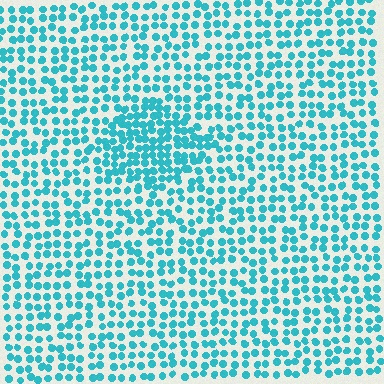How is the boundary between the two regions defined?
The boundary is defined by a change in element density (approximately 1.7x ratio). All elements are the same color, size, and shape.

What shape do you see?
I see a diamond.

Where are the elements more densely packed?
The elements are more densely packed inside the diamond boundary.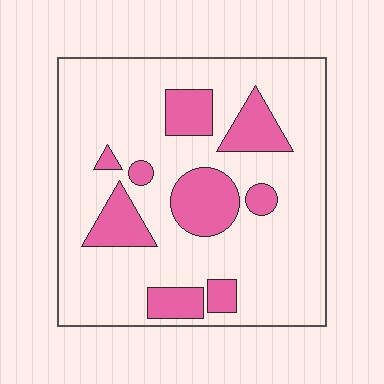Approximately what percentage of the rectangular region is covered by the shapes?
Approximately 20%.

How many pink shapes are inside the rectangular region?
9.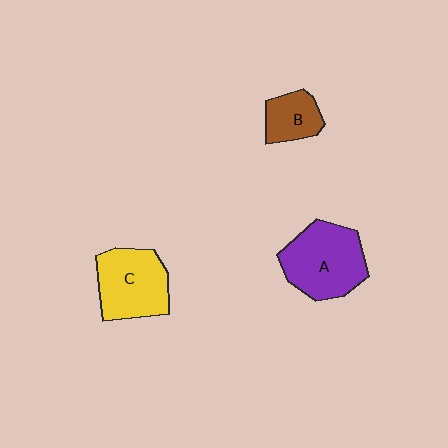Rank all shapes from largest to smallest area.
From largest to smallest: A (purple), C (yellow), B (brown).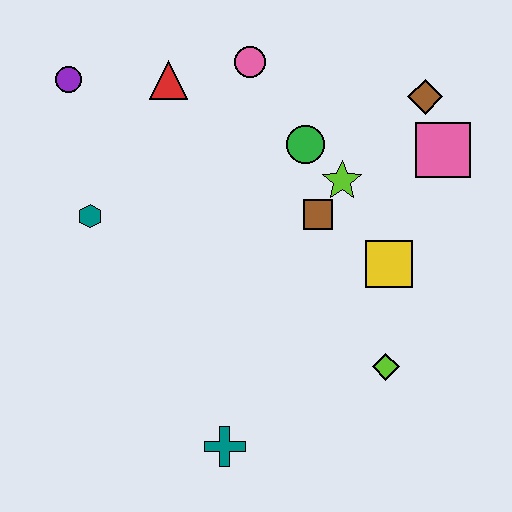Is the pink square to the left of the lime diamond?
No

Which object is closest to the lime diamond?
The yellow square is closest to the lime diamond.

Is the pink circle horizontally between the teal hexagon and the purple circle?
No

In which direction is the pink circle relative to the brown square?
The pink circle is above the brown square.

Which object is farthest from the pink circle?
The teal cross is farthest from the pink circle.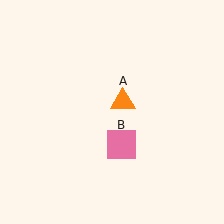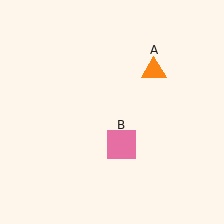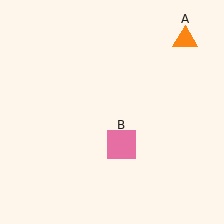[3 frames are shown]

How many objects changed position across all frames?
1 object changed position: orange triangle (object A).